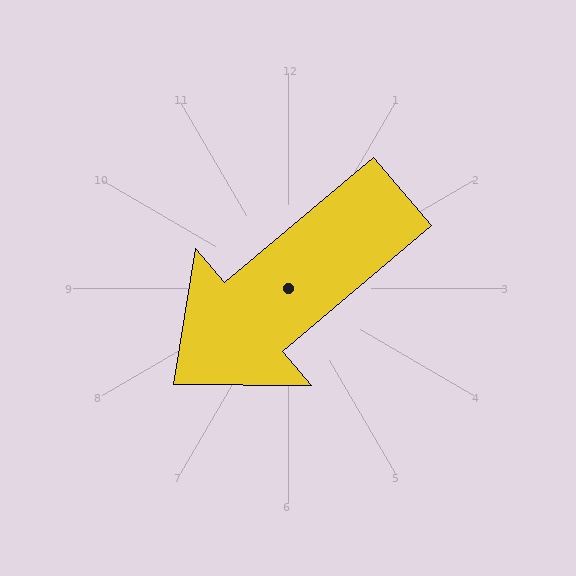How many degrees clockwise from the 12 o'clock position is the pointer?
Approximately 230 degrees.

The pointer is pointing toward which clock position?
Roughly 8 o'clock.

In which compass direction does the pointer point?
Southwest.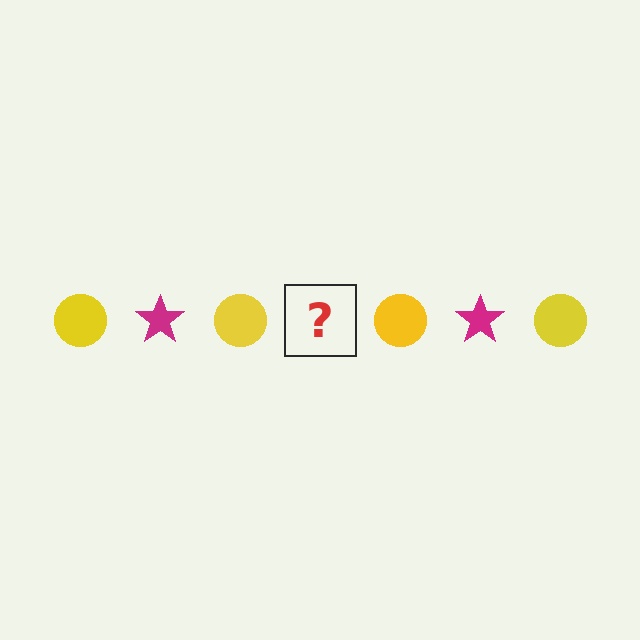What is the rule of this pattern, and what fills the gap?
The rule is that the pattern alternates between yellow circle and magenta star. The gap should be filled with a magenta star.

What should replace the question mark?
The question mark should be replaced with a magenta star.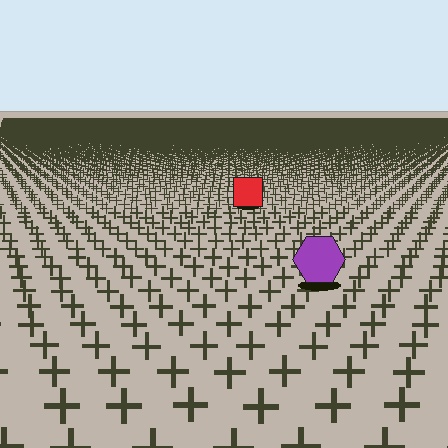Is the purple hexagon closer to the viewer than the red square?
Yes. The purple hexagon is closer — you can tell from the texture gradient: the ground texture is coarser near it.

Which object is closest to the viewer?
The purple hexagon is closest. The texture marks near it are larger and more spread out.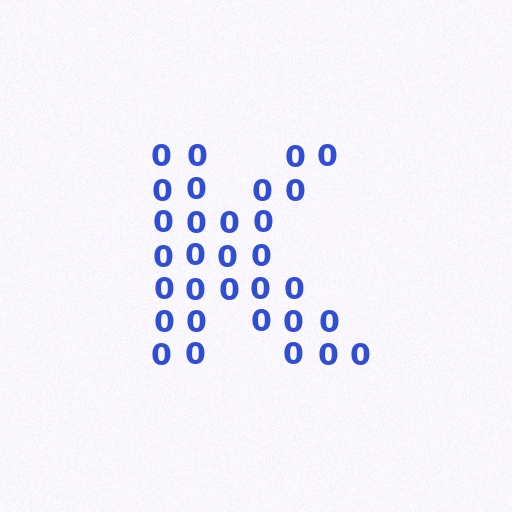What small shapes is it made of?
It is made of small digit 0's.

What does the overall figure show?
The overall figure shows the letter K.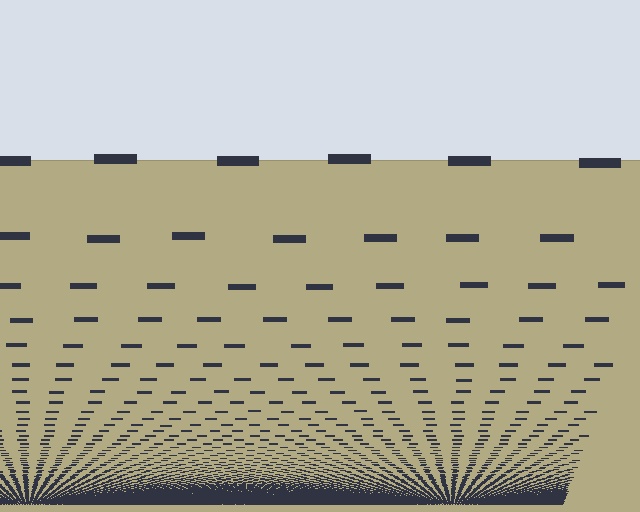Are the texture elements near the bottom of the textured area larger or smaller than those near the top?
Smaller. The gradient is inverted — elements near the bottom are smaller and denser.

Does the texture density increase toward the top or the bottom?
Density increases toward the bottom.